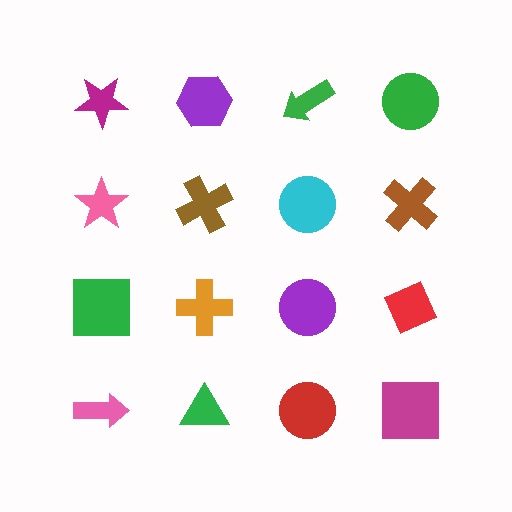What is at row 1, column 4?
A green circle.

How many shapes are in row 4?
4 shapes.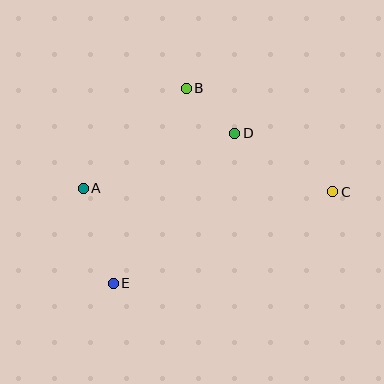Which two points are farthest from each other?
Points A and C are farthest from each other.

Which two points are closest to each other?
Points B and D are closest to each other.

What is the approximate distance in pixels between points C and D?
The distance between C and D is approximately 114 pixels.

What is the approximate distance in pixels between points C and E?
The distance between C and E is approximately 238 pixels.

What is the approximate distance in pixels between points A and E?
The distance between A and E is approximately 100 pixels.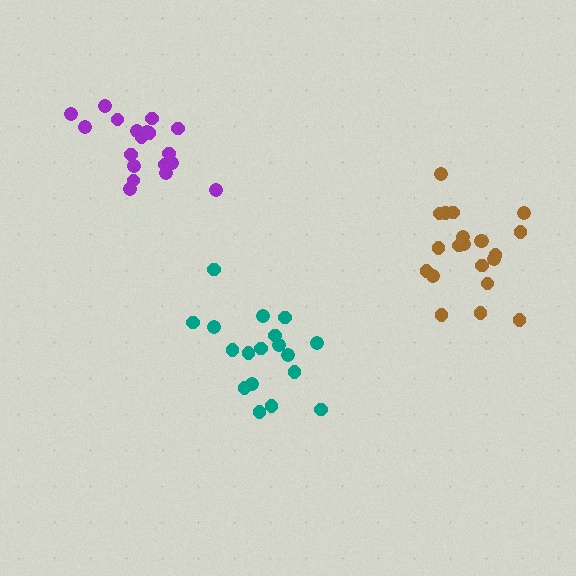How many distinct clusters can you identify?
There are 3 distinct clusters.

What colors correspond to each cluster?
The clusters are colored: teal, purple, brown.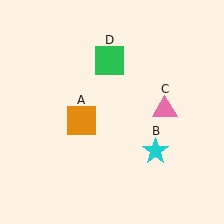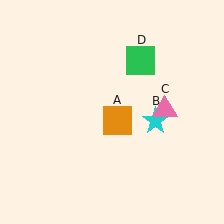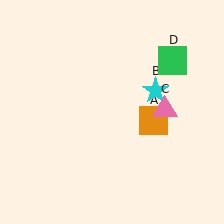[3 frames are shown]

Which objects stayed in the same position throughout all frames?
Pink triangle (object C) remained stationary.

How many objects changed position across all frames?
3 objects changed position: orange square (object A), cyan star (object B), green square (object D).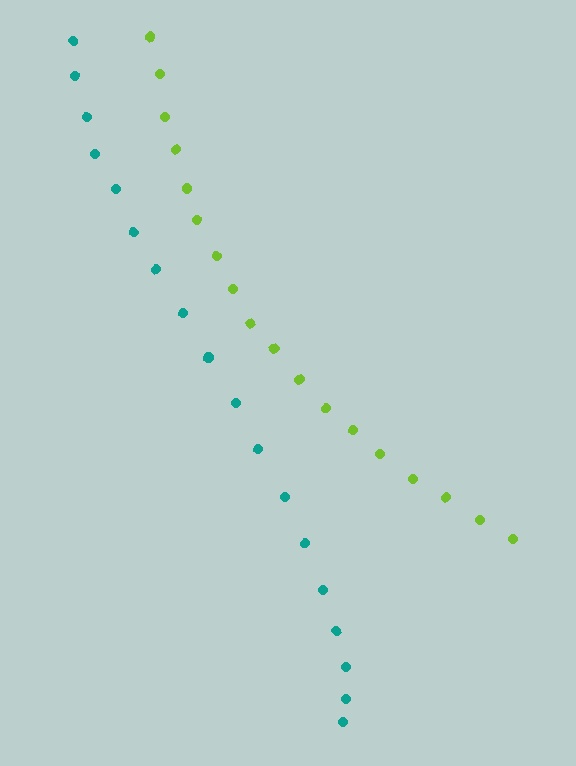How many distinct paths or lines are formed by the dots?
There are 2 distinct paths.